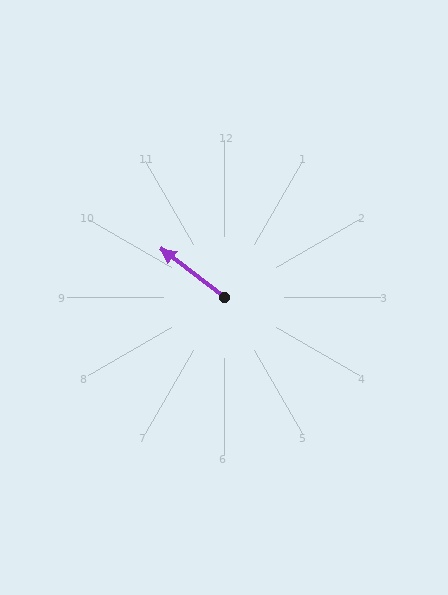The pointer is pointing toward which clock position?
Roughly 10 o'clock.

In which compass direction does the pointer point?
Northwest.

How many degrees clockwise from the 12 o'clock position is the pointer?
Approximately 308 degrees.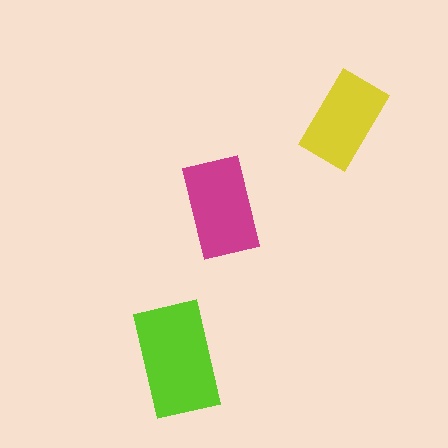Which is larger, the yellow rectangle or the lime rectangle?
The lime one.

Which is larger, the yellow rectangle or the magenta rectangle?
The magenta one.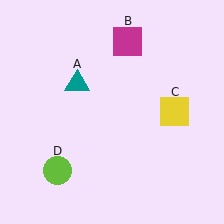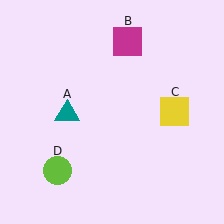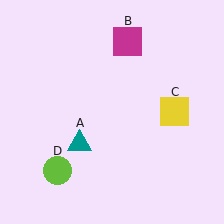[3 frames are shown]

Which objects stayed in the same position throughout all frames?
Magenta square (object B) and yellow square (object C) and lime circle (object D) remained stationary.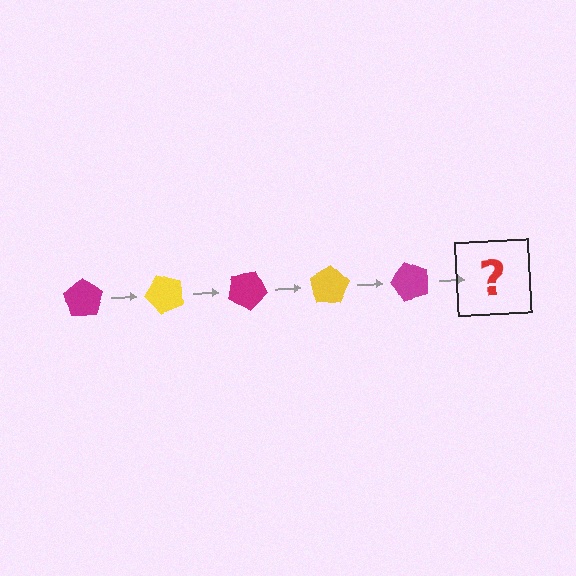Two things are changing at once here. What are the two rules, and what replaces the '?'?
The two rules are that it rotates 50 degrees each step and the color cycles through magenta and yellow. The '?' should be a yellow pentagon, rotated 250 degrees from the start.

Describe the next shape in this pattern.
It should be a yellow pentagon, rotated 250 degrees from the start.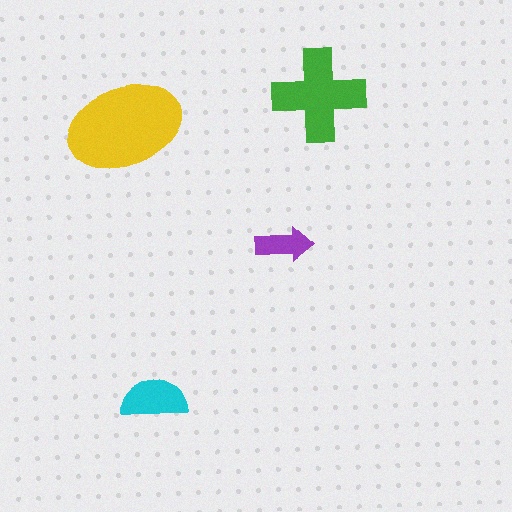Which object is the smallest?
The purple arrow.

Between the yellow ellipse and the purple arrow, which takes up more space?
The yellow ellipse.